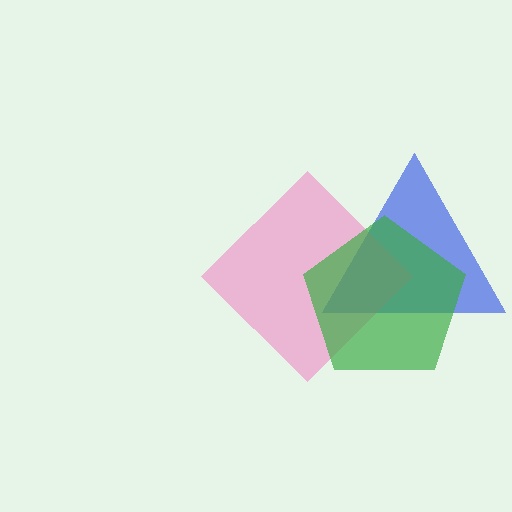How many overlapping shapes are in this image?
There are 3 overlapping shapes in the image.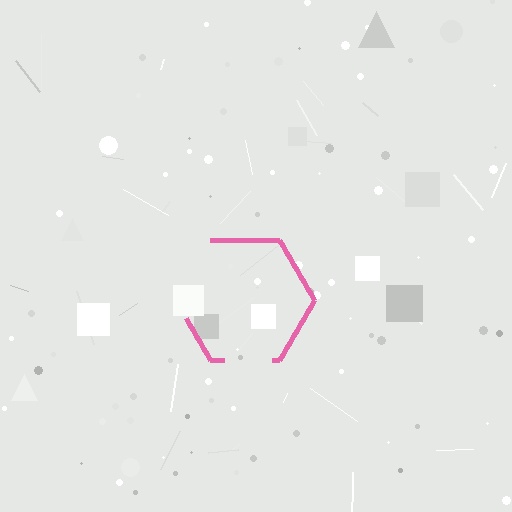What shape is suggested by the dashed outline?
The dashed outline suggests a hexagon.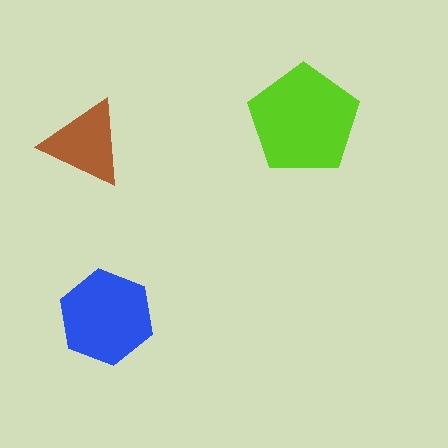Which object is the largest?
The lime pentagon.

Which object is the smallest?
The brown triangle.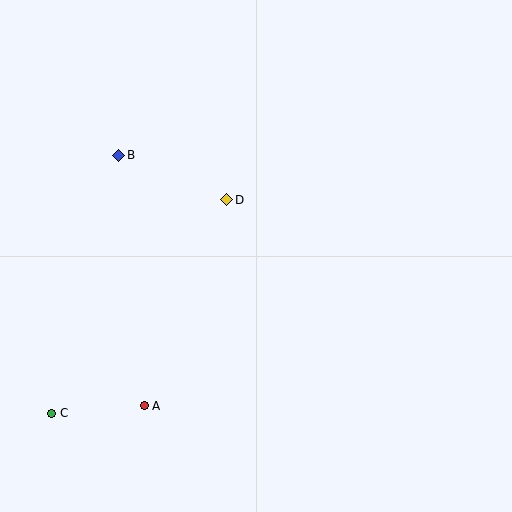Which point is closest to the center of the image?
Point D at (227, 200) is closest to the center.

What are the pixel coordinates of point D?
Point D is at (227, 200).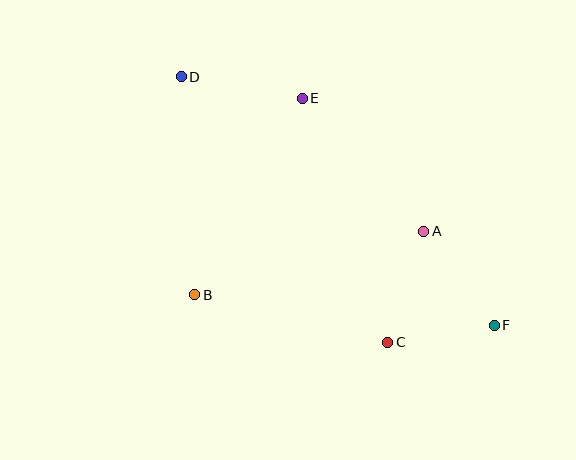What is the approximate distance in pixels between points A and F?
The distance between A and F is approximately 118 pixels.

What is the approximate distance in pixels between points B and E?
The distance between B and E is approximately 224 pixels.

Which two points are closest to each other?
Points C and F are closest to each other.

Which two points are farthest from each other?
Points D and F are farthest from each other.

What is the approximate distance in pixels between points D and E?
The distance between D and E is approximately 123 pixels.